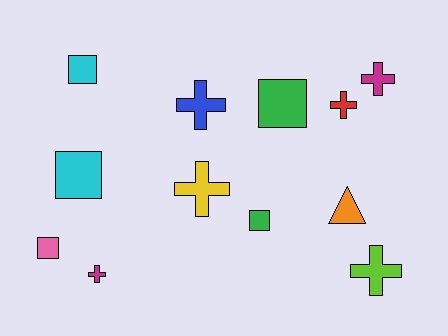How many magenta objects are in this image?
There are 2 magenta objects.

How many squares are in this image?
There are 5 squares.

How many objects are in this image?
There are 12 objects.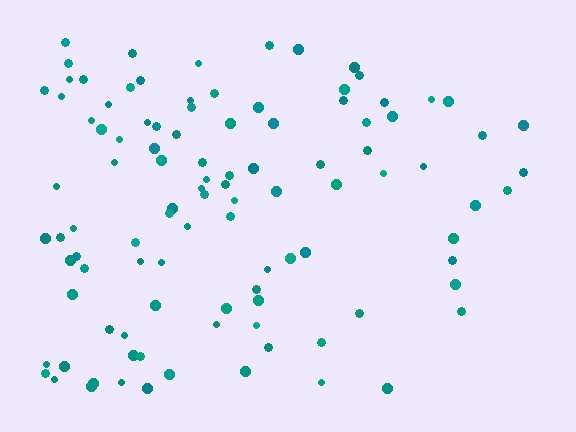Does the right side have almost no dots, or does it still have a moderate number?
Still a moderate number, just noticeably fewer than the left.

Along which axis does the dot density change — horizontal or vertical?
Horizontal.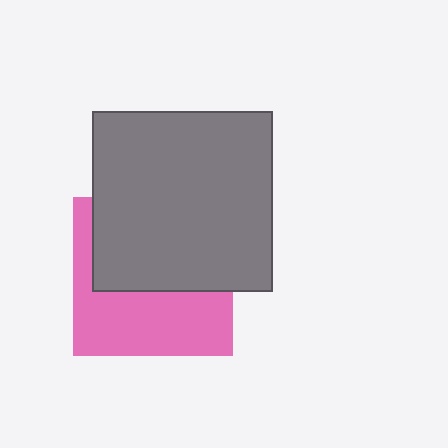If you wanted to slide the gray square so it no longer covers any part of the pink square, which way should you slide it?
Slide it up — that is the most direct way to separate the two shapes.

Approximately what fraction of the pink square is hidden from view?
Roughly 53% of the pink square is hidden behind the gray square.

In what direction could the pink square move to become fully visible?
The pink square could move down. That would shift it out from behind the gray square entirely.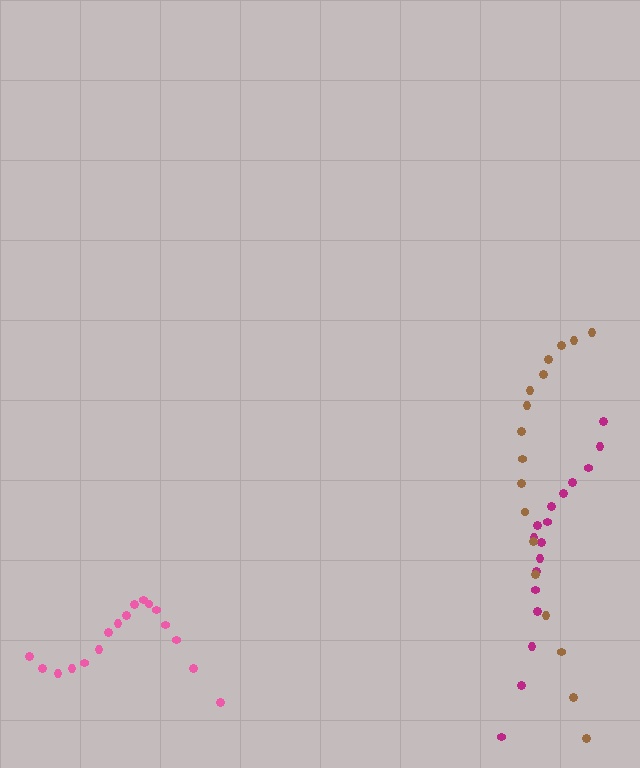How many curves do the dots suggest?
There are 3 distinct paths.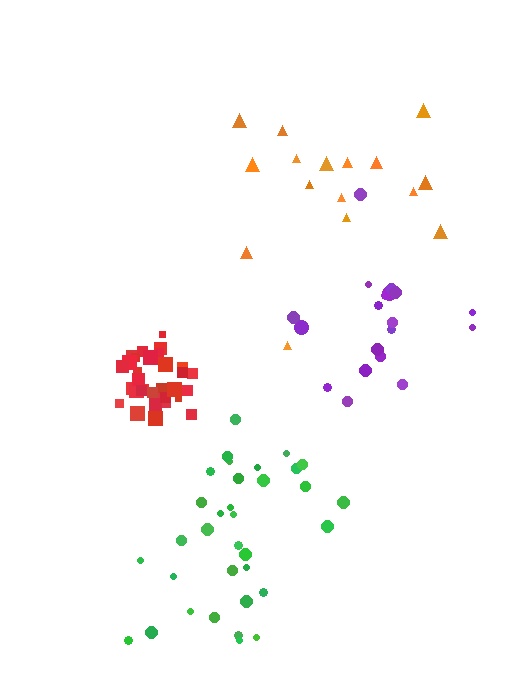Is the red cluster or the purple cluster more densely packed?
Red.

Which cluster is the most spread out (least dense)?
Orange.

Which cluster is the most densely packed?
Red.